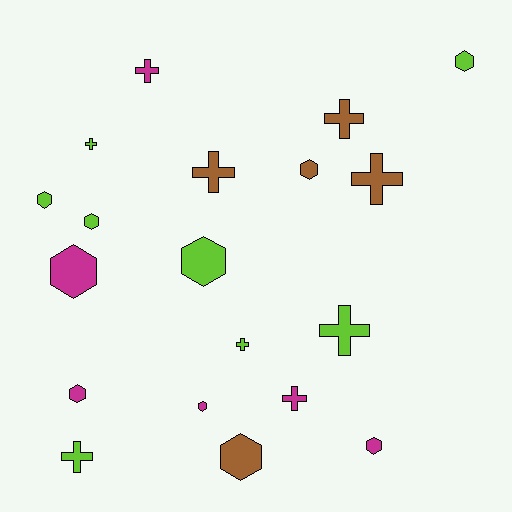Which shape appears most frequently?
Hexagon, with 10 objects.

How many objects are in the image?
There are 19 objects.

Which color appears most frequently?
Lime, with 8 objects.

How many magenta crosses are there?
There are 2 magenta crosses.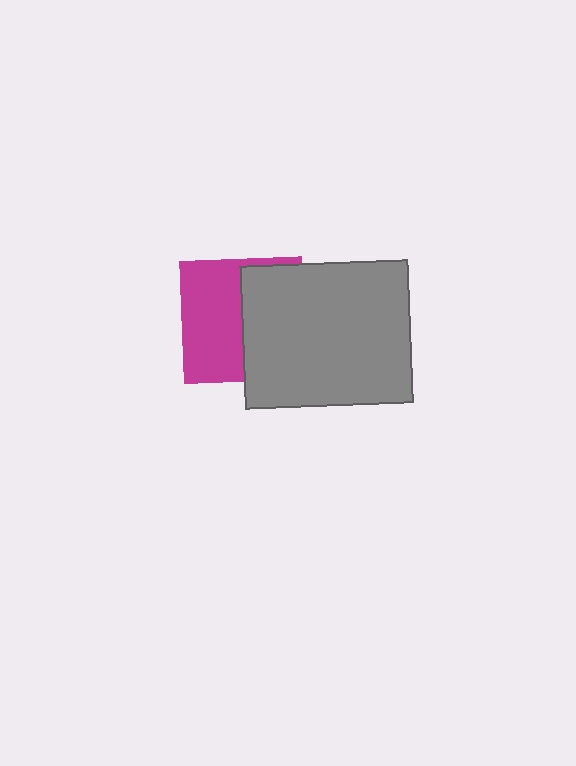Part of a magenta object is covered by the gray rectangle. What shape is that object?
It is a square.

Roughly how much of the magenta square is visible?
About half of it is visible (roughly 51%).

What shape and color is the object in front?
The object in front is a gray rectangle.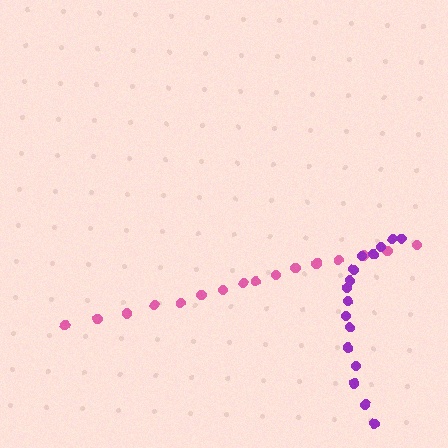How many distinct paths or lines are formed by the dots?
There are 2 distinct paths.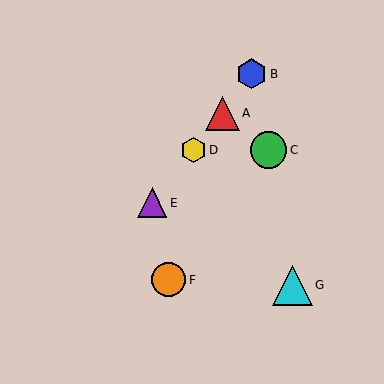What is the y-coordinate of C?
Object C is at y≈150.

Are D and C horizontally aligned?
Yes, both are at y≈150.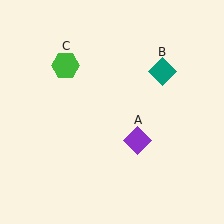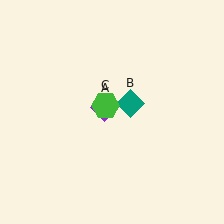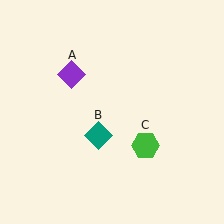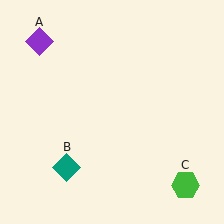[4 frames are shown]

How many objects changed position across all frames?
3 objects changed position: purple diamond (object A), teal diamond (object B), green hexagon (object C).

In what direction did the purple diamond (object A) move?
The purple diamond (object A) moved up and to the left.